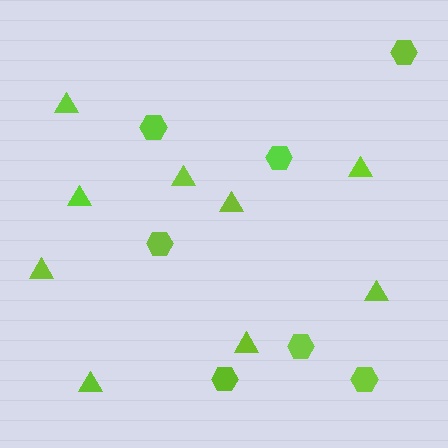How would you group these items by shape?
There are 2 groups: one group of hexagons (7) and one group of triangles (9).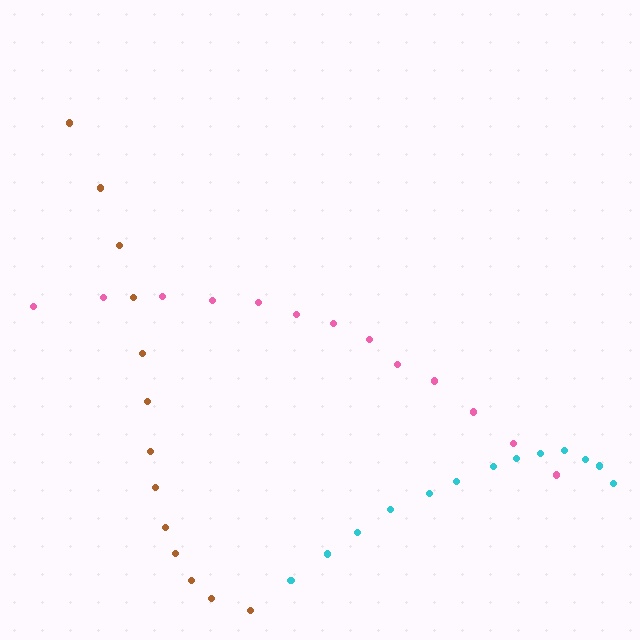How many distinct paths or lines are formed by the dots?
There are 3 distinct paths.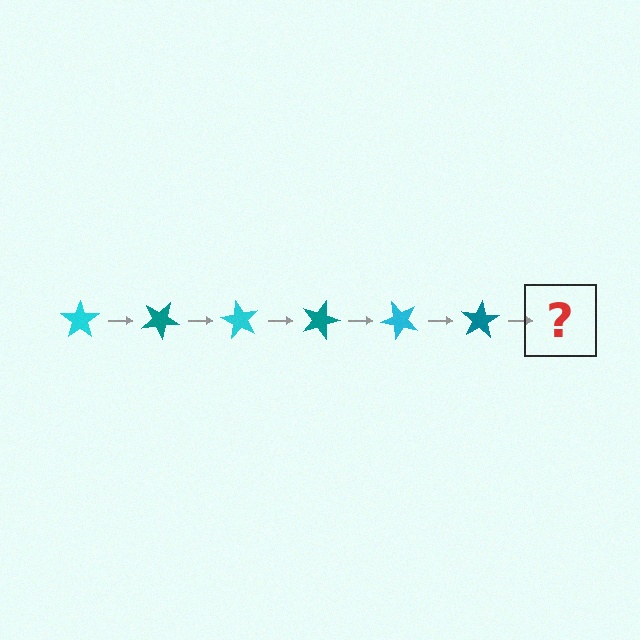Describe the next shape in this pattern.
It should be a cyan star, rotated 180 degrees from the start.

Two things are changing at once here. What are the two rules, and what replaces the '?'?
The two rules are that it rotates 30 degrees each step and the color cycles through cyan and teal. The '?' should be a cyan star, rotated 180 degrees from the start.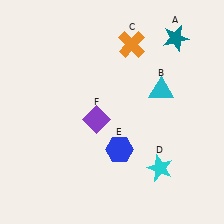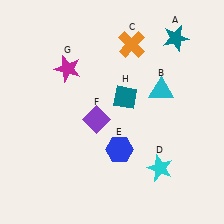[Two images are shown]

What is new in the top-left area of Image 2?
A magenta star (G) was added in the top-left area of Image 2.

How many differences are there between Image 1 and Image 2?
There are 2 differences between the two images.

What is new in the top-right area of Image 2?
A teal diamond (H) was added in the top-right area of Image 2.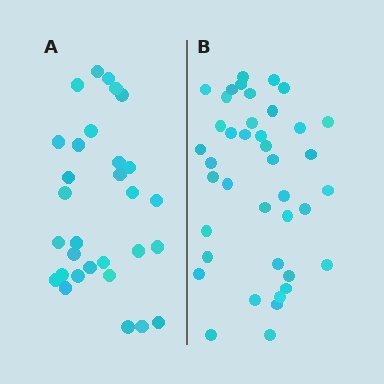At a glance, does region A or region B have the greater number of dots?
Region B (the right region) has more dots.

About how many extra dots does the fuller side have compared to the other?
Region B has roughly 10 or so more dots than region A.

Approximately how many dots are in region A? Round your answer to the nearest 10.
About 30 dots.